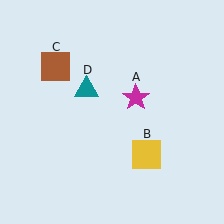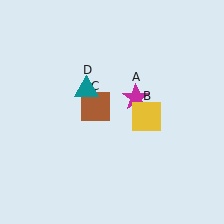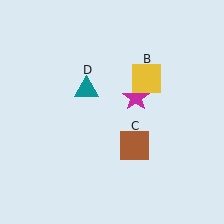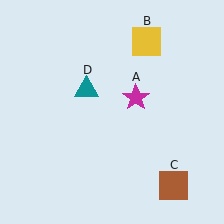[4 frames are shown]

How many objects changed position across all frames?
2 objects changed position: yellow square (object B), brown square (object C).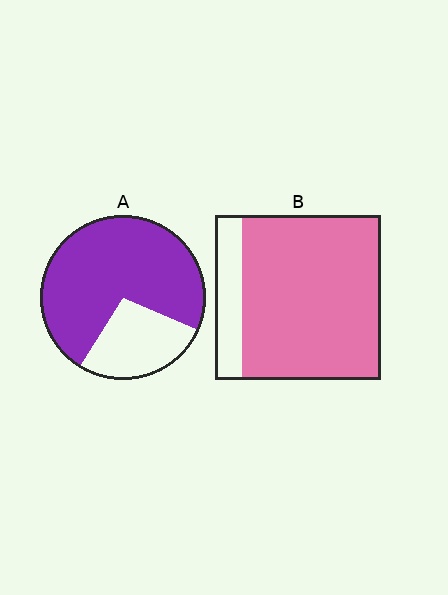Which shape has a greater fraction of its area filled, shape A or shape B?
Shape B.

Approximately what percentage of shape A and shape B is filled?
A is approximately 75% and B is approximately 85%.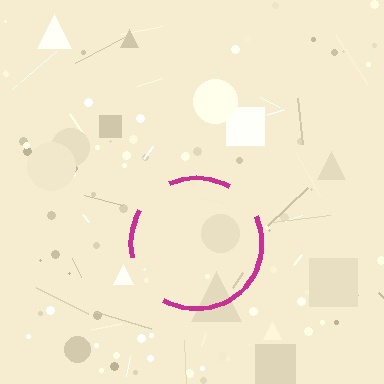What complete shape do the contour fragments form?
The contour fragments form a circle.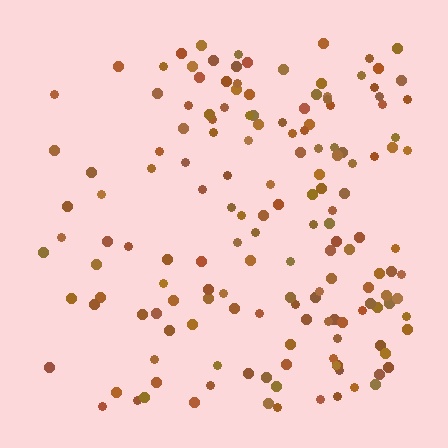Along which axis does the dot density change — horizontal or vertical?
Horizontal.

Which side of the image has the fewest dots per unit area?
The left.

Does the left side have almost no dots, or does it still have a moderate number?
Still a moderate number, just noticeably fewer than the right.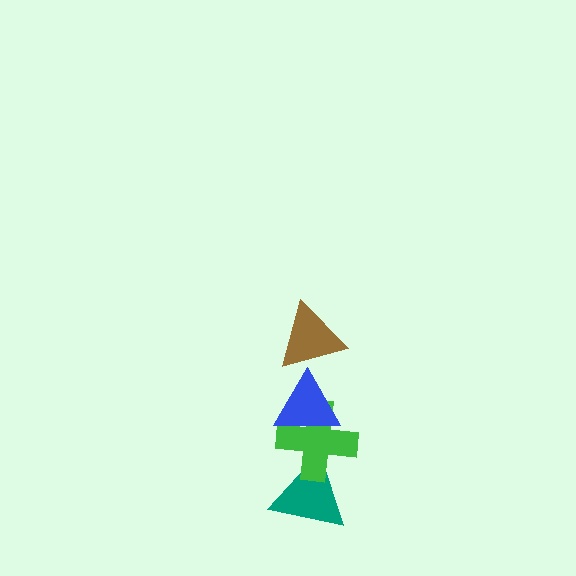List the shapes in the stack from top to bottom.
From top to bottom: the brown triangle, the blue triangle, the green cross, the teal triangle.